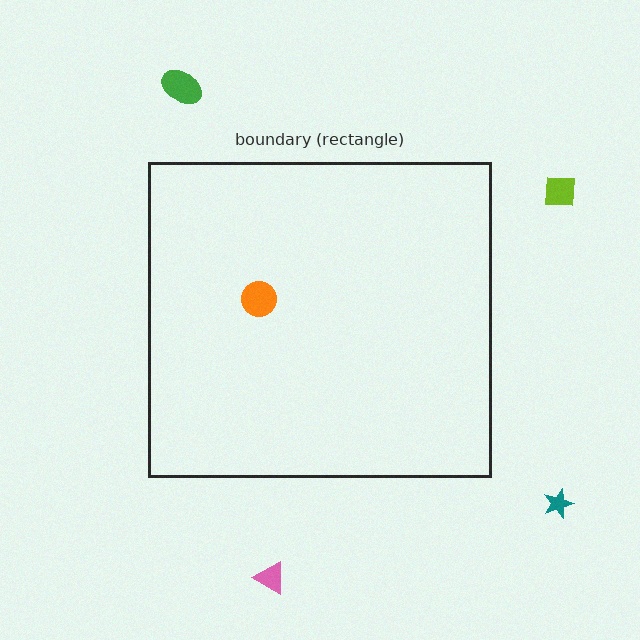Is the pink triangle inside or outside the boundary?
Outside.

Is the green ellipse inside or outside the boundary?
Outside.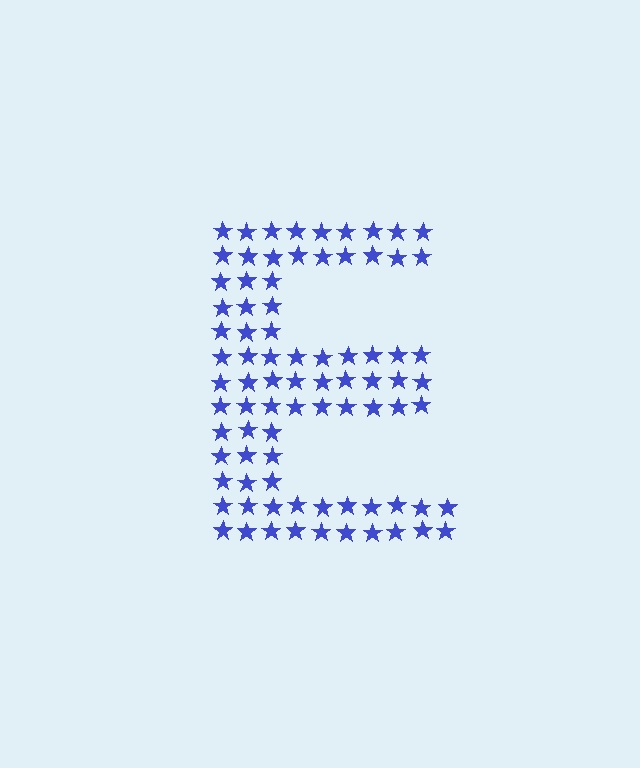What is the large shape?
The large shape is the letter E.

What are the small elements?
The small elements are stars.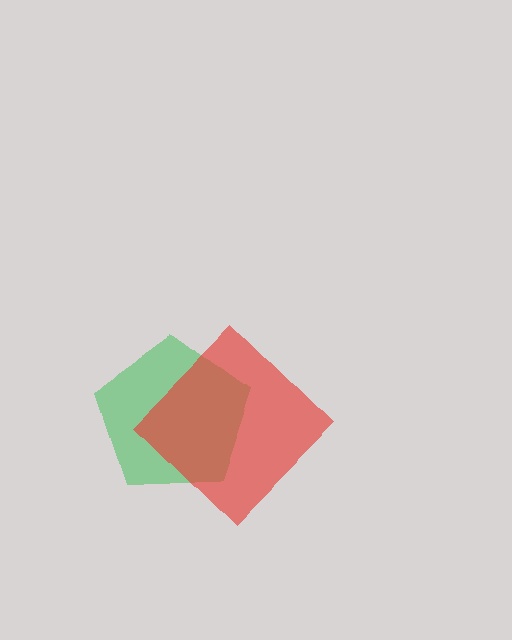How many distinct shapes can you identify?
There are 2 distinct shapes: a green pentagon, a red diamond.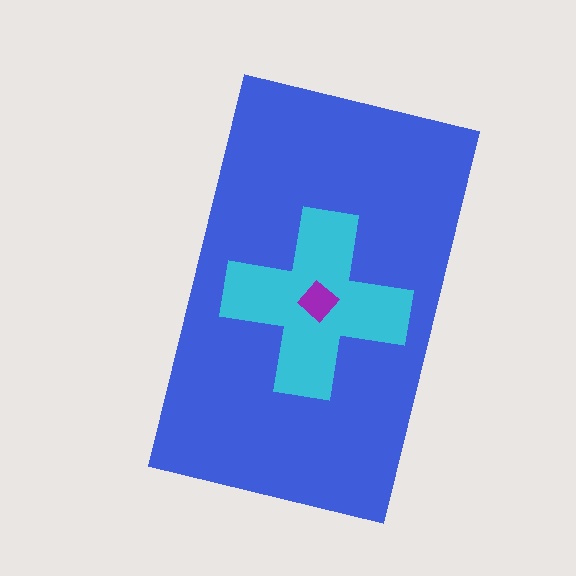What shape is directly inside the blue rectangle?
The cyan cross.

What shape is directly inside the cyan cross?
The purple diamond.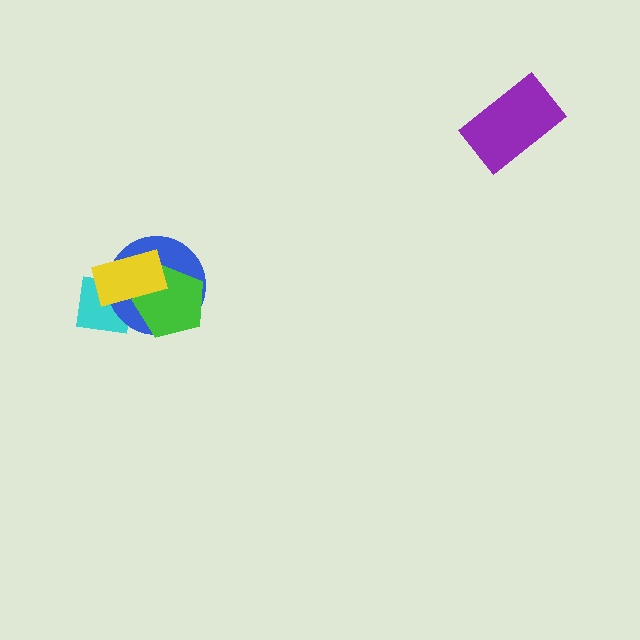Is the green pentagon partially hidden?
Yes, it is partially covered by another shape.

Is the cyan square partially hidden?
Yes, it is partially covered by another shape.